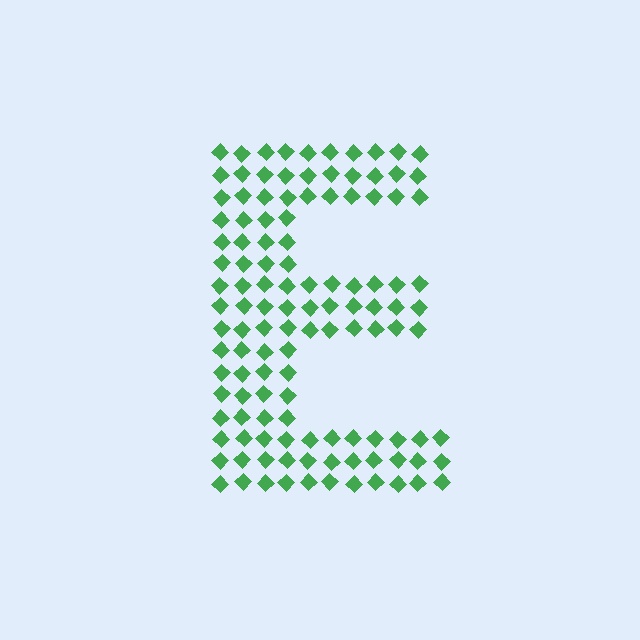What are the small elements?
The small elements are diamonds.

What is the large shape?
The large shape is the letter E.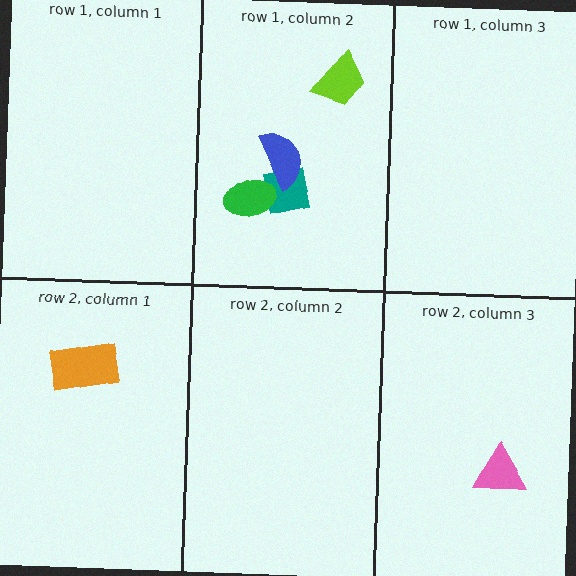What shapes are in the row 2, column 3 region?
The pink triangle.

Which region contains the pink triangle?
The row 2, column 3 region.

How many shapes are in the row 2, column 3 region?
1.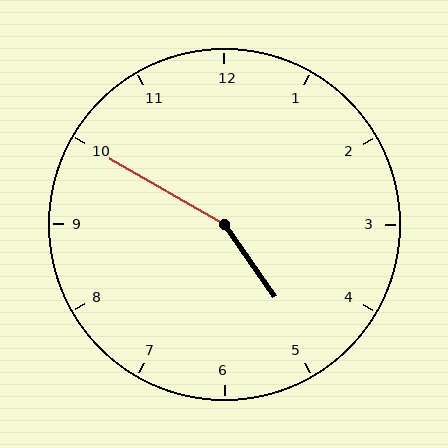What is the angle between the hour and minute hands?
Approximately 155 degrees.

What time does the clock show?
4:50.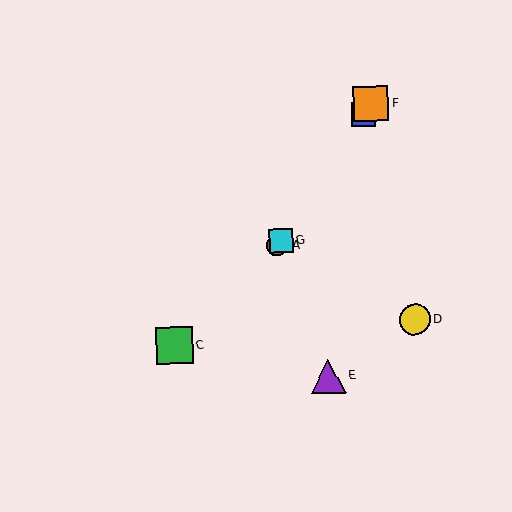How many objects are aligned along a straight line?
4 objects (A, B, F, G) are aligned along a straight line.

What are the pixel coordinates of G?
Object G is at (281, 240).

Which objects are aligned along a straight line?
Objects A, B, F, G are aligned along a straight line.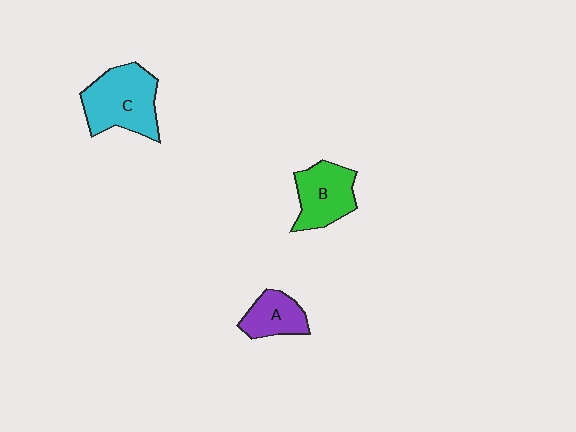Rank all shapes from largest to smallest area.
From largest to smallest: C (cyan), B (green), A (purple).